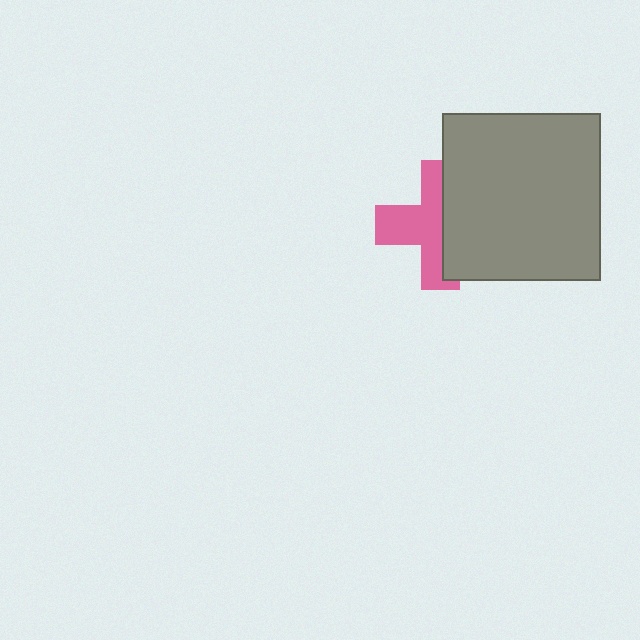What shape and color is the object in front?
The object in front is a gray rectangle.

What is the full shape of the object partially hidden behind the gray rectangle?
The partially hidden object is a pink cross.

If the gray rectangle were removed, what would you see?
You would see the complete pink cross.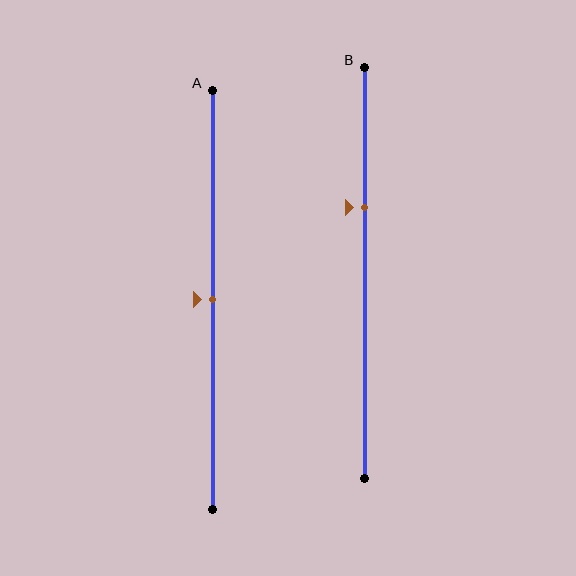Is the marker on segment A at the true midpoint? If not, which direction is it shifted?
Yes, the marker on segment A is at the true midpoint.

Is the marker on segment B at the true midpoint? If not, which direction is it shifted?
No, the marker on segment B is shifted upward by about 16% of the segment length.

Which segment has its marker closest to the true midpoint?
Segment A has its marker closest to the true midpoint.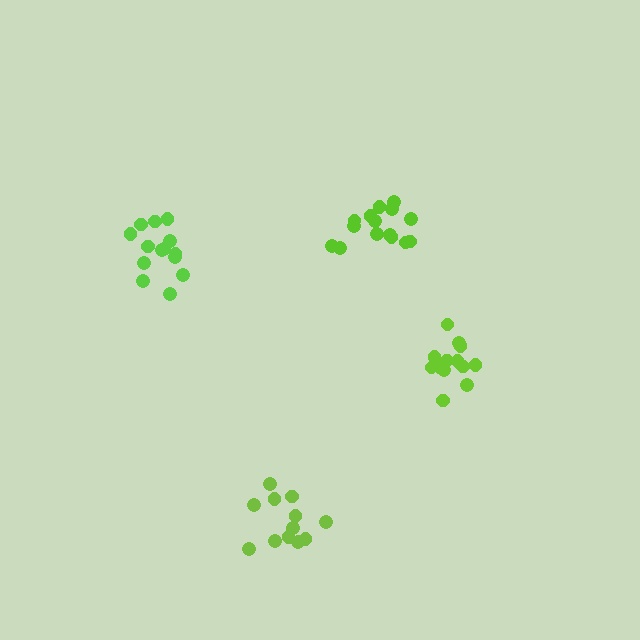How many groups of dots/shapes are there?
There are 4 groups.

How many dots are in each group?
Group 1: 15 dots, Group 2: 14 dots, Group 3: 12 dots, Group 4: 14 dots (55 total).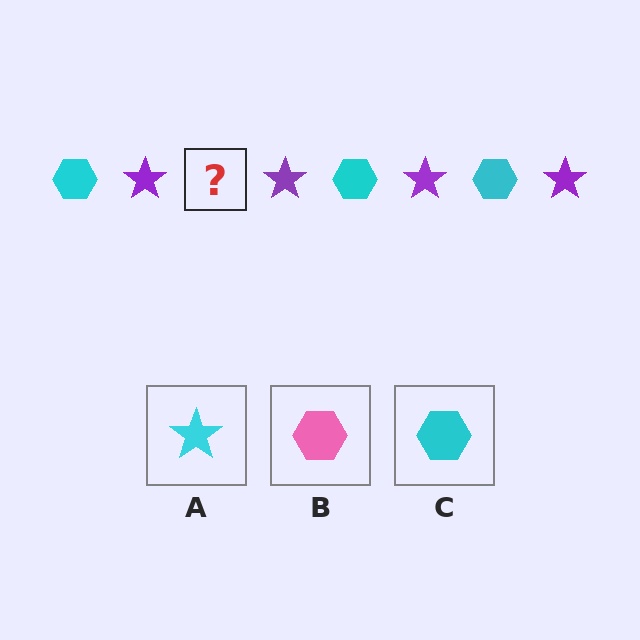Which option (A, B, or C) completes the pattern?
C.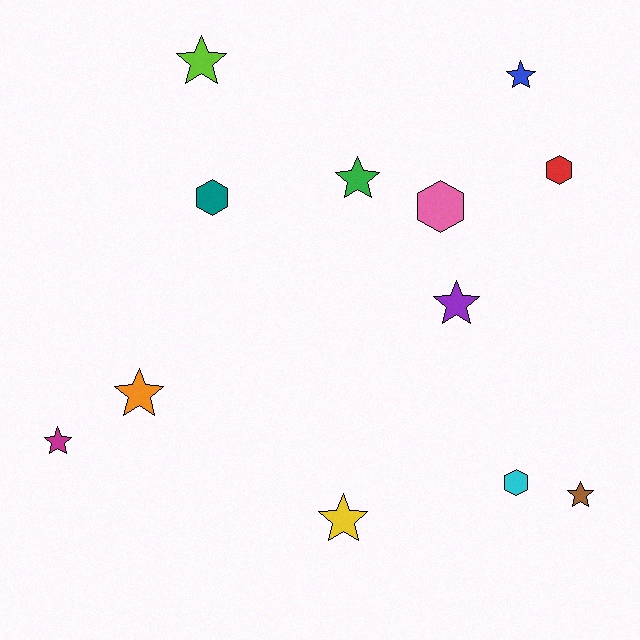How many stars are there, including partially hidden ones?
There are 8 stars.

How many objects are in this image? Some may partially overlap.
There are 12 objects.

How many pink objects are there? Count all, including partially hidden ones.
There is 1 pink object.